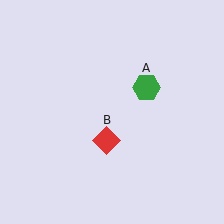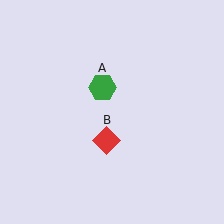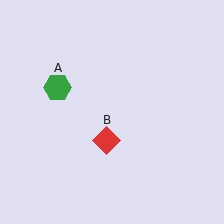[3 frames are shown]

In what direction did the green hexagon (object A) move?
The green hexagon (object A) moved left.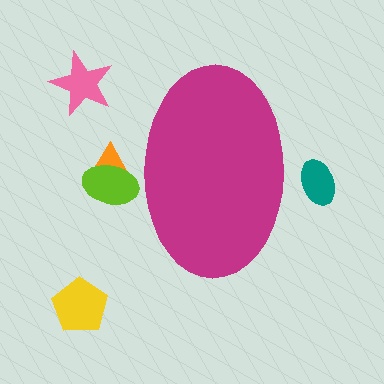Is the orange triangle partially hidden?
Yes, the orange triangle is partially hidden behind the magenta ellipse.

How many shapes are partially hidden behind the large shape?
3 shapes are partially hidden.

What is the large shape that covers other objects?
A magenta ellipse.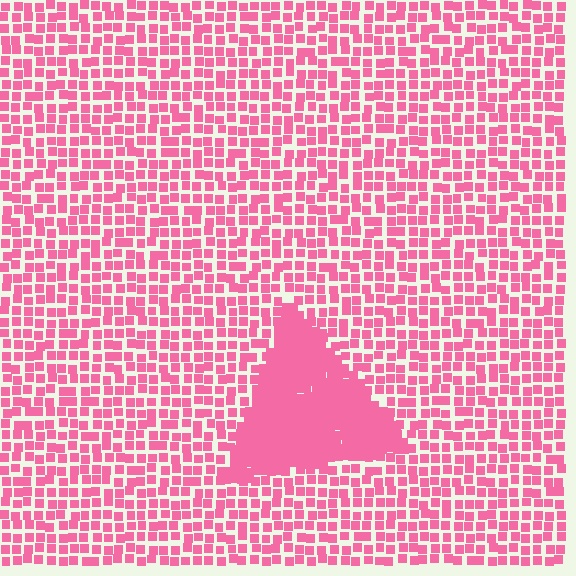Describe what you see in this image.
The image contains small pink elements arranged at two different densities. A triangle-shaped region is visible where the elements are more densely packed than the surrounding area.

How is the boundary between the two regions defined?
The boundary is defined by a change in element density (approximately 2.3x ratio). All elements are the same color, size, and shape.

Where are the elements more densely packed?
The elements are more densely packed inside the triangle boundary.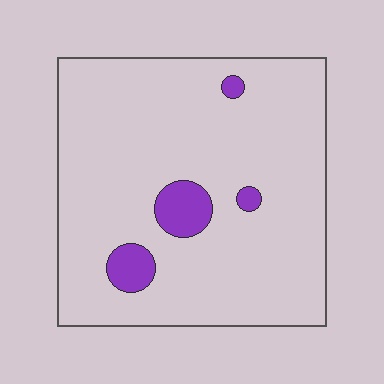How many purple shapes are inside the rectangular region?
4.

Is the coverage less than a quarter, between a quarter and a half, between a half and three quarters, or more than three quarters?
Less than a quarter.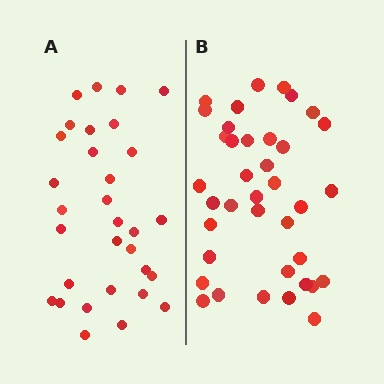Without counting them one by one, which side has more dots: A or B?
Region B (the right region) has more dots.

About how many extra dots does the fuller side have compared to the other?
Region B has roughly 8 or so more dots than region A.